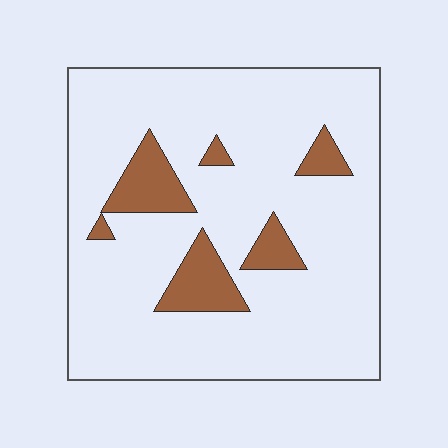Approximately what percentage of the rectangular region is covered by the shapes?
Approximately 15%.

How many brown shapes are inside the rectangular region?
6.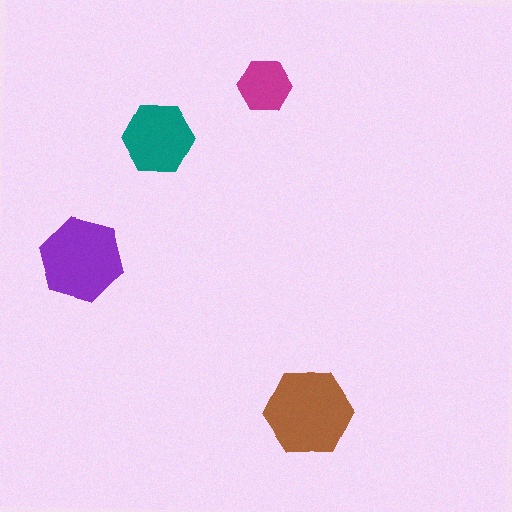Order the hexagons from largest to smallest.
the brown one, the purple one, the teal one, the magenta one.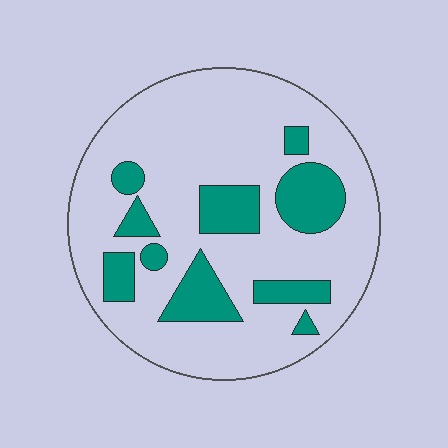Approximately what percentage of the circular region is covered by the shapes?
Approximately 20%.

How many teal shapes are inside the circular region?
10.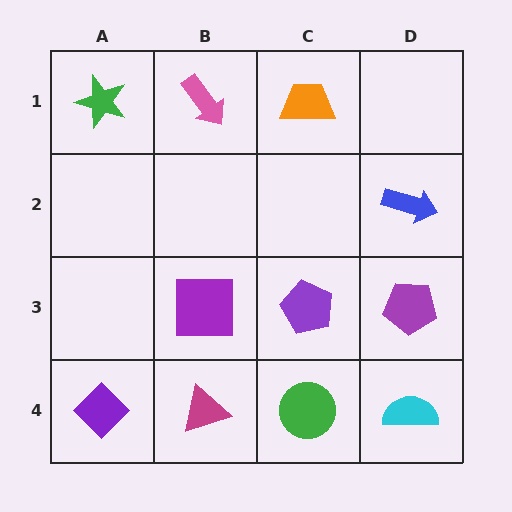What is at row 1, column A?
A green star.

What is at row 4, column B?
A magenta triangle.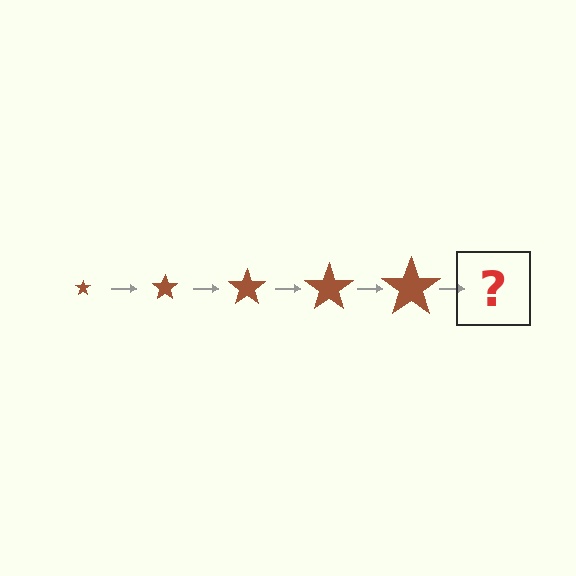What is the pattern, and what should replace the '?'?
The pattern is that the star gets progressively larger each step. The '?' should be a brown star, larger than the previous one.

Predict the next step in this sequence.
The next step is a brown star, larger than the previous one.